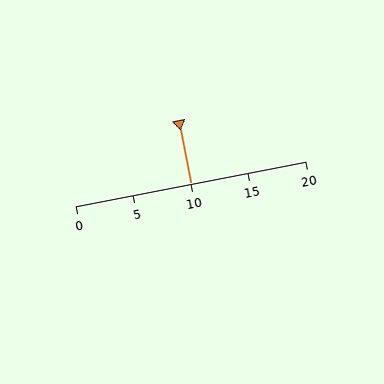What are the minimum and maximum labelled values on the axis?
The axis runs from 0 to 20.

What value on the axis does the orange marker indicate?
The marker indicates approximately 10.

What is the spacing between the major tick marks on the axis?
The major ticks are spaced 5 apart.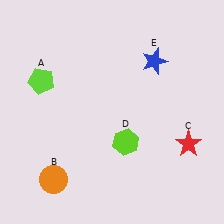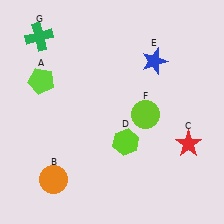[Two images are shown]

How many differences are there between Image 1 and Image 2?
There are 2 differences between the two images.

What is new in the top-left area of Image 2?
A green cross (G) was added in the top-left area of Image 2.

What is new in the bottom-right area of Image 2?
A lime circle (F) was added in the bottom-right area of Image 2.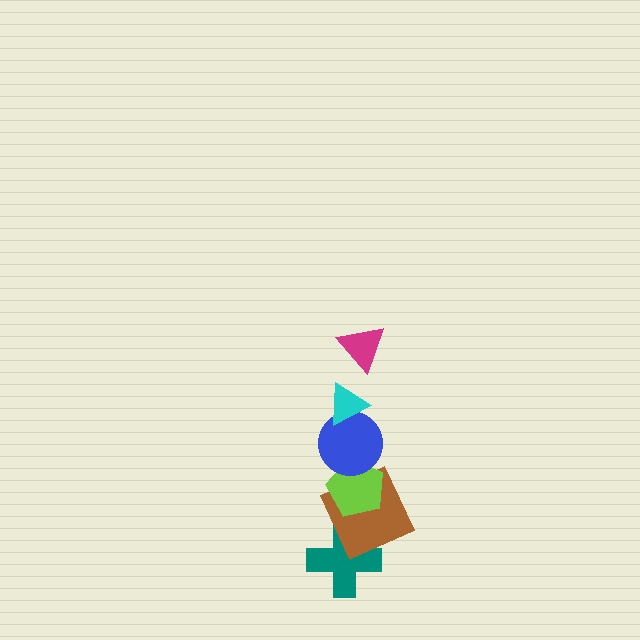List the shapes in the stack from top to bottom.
From top to bottom: the magenta triangle, the cyan triangle, the blue circle, the lime pentagon, the brown square, the teal cross.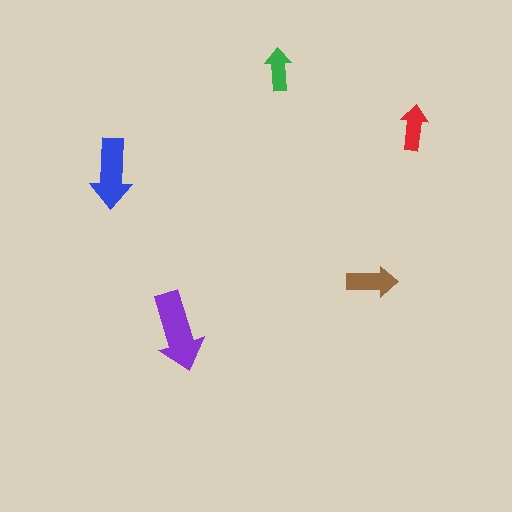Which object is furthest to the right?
The red arrow is rightmost.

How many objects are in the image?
There are 5 objects in the image.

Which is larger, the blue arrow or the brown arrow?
The blue one.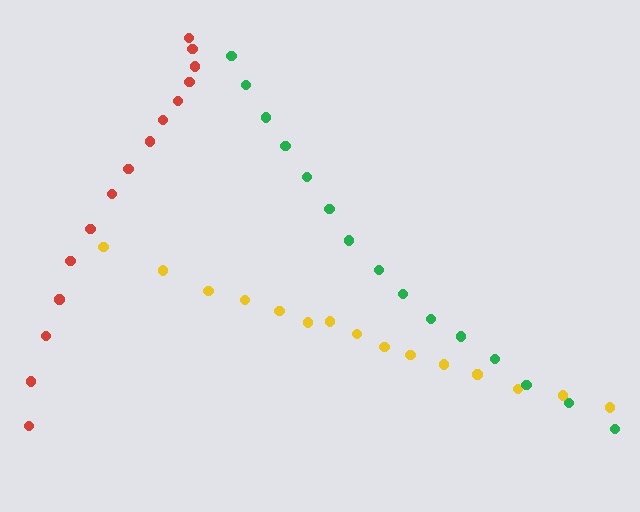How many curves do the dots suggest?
There are 3 distinct paths.